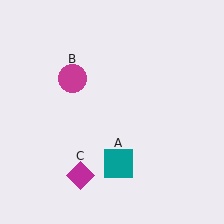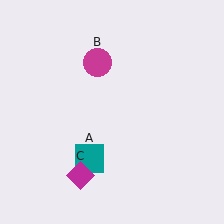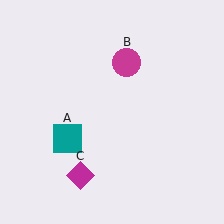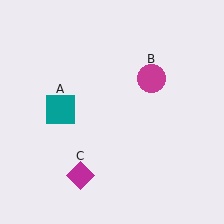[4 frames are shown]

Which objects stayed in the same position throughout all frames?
Magenta diamond (object C) remained stationary.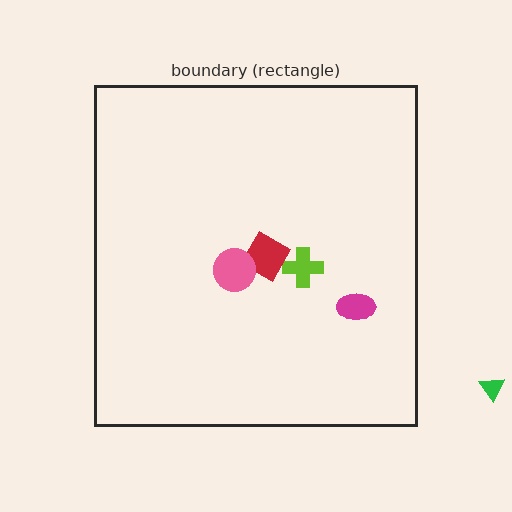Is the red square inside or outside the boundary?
Inside.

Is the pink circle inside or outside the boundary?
Inside.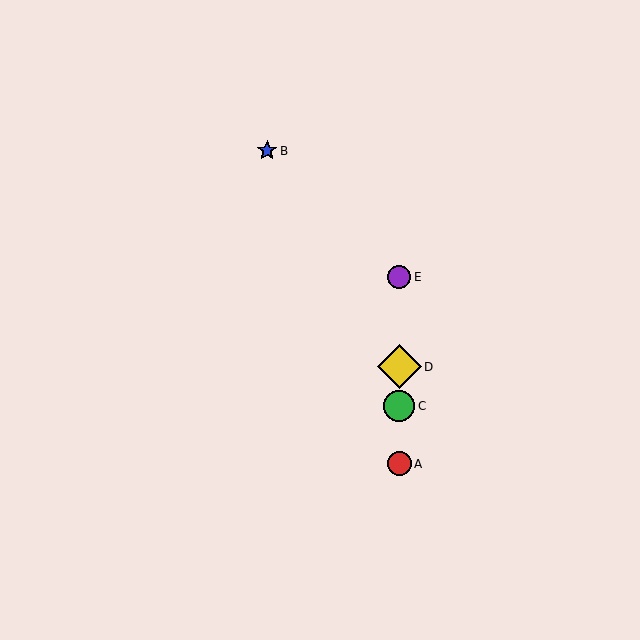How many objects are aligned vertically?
4 objects (A, C, D, E) are aligned vertically.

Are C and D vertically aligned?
Yes, both are at x≈399.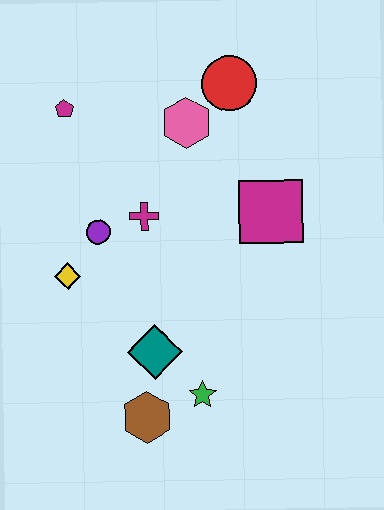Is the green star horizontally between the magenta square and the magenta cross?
Yes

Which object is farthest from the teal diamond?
The red circle is farthest from the teal diamond.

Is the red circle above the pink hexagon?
Yes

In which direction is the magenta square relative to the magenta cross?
The magenta square is to the right of the magenta cross.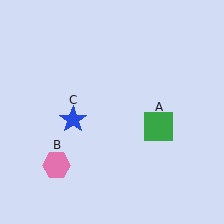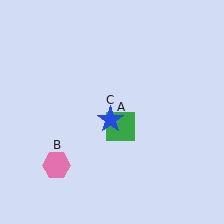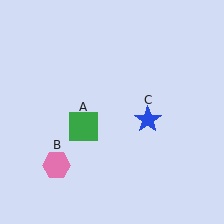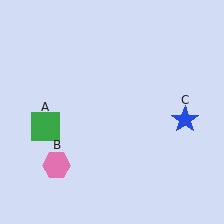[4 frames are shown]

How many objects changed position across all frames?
2 objects changed position: green square (object A), blue star (object C).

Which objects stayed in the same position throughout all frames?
Pink hexagon (object B) remained stationary.